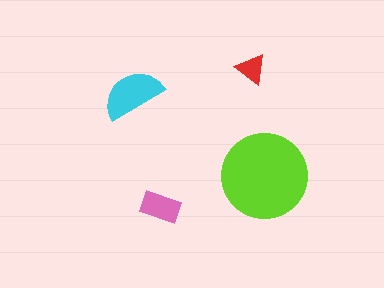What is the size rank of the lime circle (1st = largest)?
1st.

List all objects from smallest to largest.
The red triangle, the pink rectangle, the cyan semicircle, the lime circle.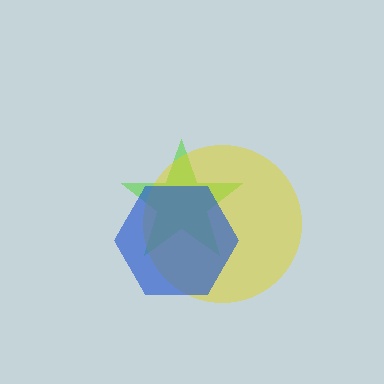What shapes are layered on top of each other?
The layered shapes are: a lime star, a yellow circle, a blue hexagon.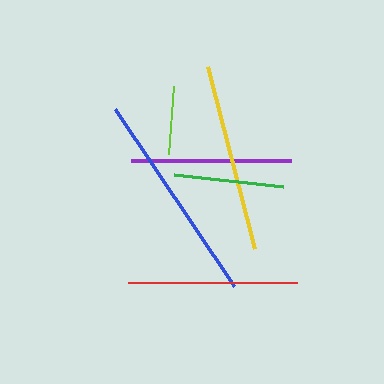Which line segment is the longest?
The blue line is the longest at approximately 213 pixels.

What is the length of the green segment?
The green segment is approximately 110 pixels long.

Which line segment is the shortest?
The lime line is the shortest at approximately 67 pixels.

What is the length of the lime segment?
The lime segment is approximately 67 pixels long.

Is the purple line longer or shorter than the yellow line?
The yellow line is longer than the purple line.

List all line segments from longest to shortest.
From longest to shortest: blue, yellow, red, purple, green, lime.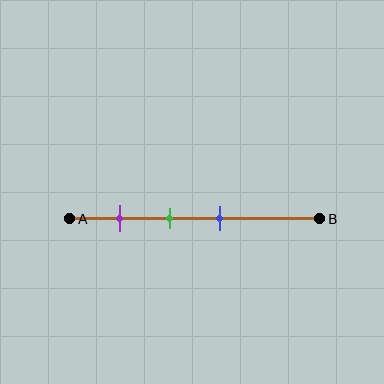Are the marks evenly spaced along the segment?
Yes, the marks are approximately evenly spaced.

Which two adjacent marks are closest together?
The green and blue marks are the closest adjacent pair.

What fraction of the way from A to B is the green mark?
The green mark is approximately 40% (0.4) of the way from A to B.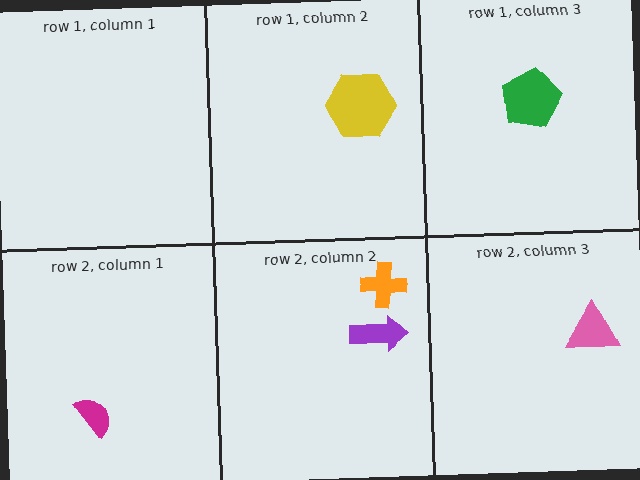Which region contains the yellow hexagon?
The row 1, column 2 region.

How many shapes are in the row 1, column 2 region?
1.